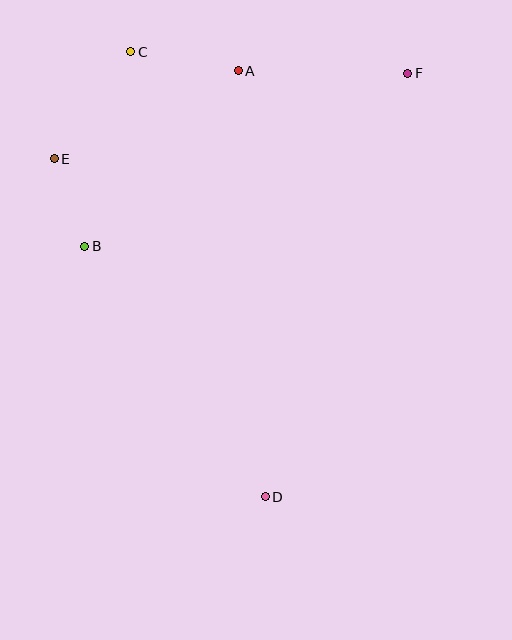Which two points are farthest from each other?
Points C and D are farthest from each other.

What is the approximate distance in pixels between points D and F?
The distance between D and F is approximately 447 pixels.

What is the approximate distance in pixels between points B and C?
The distance between B and C is approximately 200 pixels.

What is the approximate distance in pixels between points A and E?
The distance between A and E is approximately 204 pixels.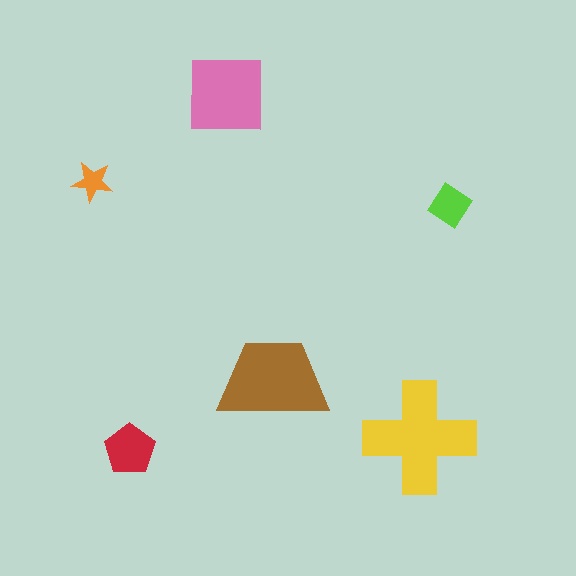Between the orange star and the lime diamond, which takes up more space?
The lime diamond.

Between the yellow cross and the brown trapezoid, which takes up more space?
The yellow cross.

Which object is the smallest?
The orange star.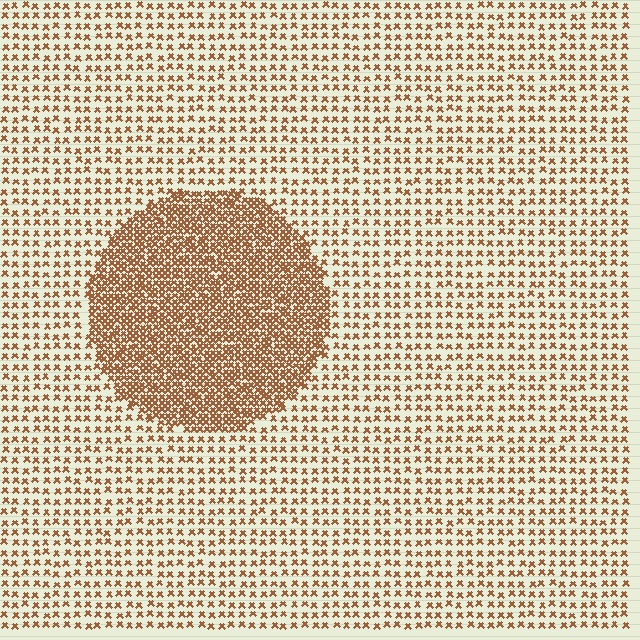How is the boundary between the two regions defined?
The boundary is defined by a change in element density (approximately 2.6x ratio). All elements are the same color, size, and shape.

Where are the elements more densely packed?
The elements are more densely packed inside the circle boundary.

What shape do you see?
I see a circle.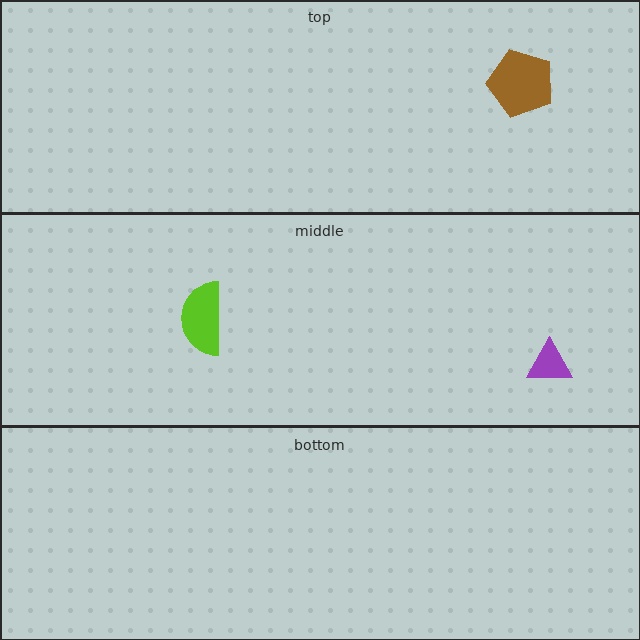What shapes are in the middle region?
The purple triangle, the lime semicircle.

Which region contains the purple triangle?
The middle region.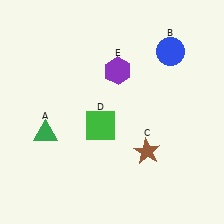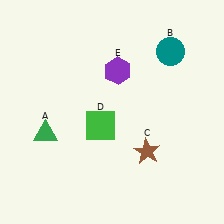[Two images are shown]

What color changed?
The circle (B) changed from blue in Image 1 to teal in Image 2.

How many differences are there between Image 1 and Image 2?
There is 1 difference between the two images.